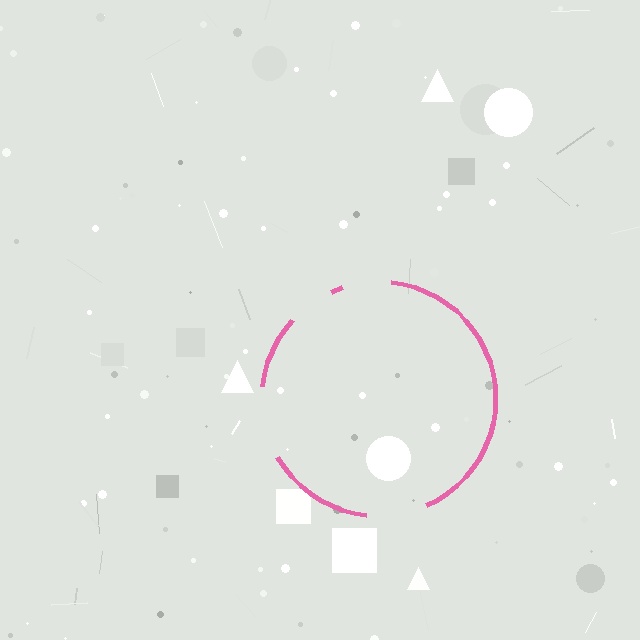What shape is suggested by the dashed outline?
The dashed outline suggests a circle.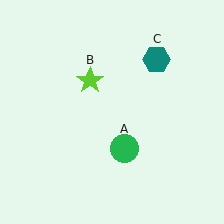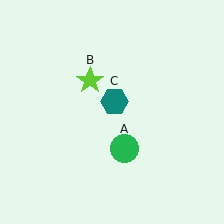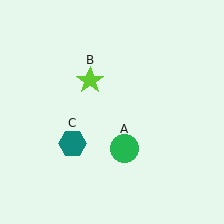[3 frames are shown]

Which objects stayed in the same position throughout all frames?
Green circle (object A) and lime star (object B) remained stationary.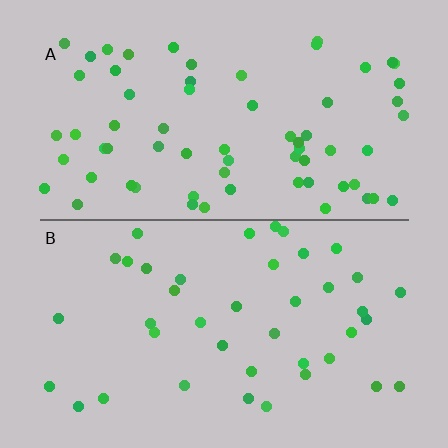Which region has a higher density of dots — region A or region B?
A (the top).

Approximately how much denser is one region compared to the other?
Approximately 1.6× — region A over region B.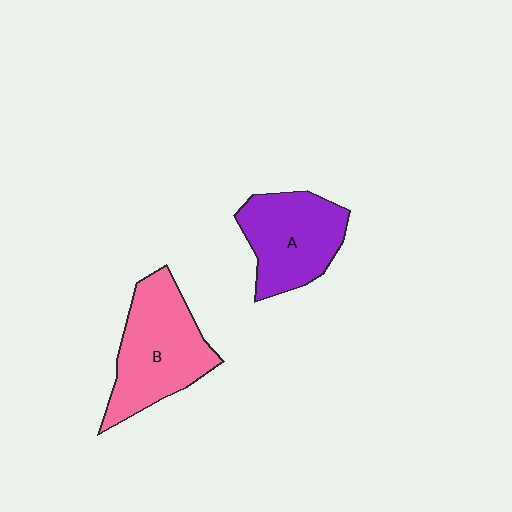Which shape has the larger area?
Shape B (pink).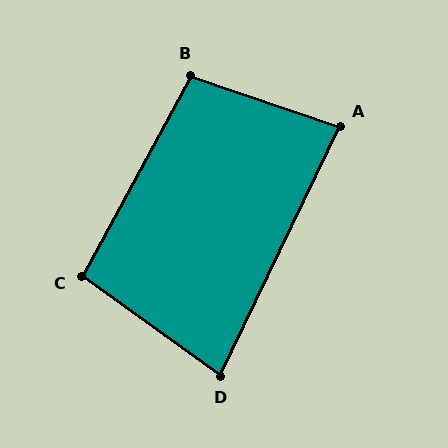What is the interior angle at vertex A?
Approximately 83 degrees (acute).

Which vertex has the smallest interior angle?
D, at approximately 80 degrees.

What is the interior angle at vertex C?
Approximately 97 degrees (obtuse).